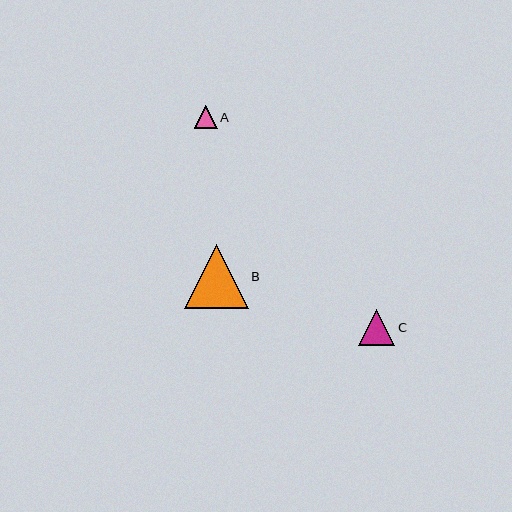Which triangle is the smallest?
Triangle A is the smallest with a size of approximately 23 pixels.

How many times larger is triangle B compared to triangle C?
Triangle B is approximately 1.8 times the size of triangle C.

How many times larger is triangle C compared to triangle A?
Triangle C is approximately 1.6 times the size of triangle A.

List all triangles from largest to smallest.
From largest to smallest: B, C, A.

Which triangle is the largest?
Triangle B is the largest with a size of approximately 64 pixels.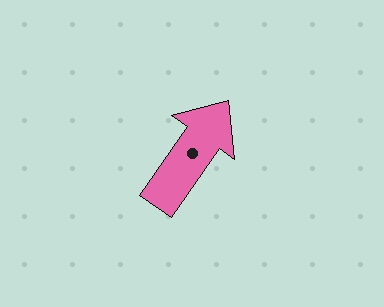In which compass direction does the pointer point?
Northeast.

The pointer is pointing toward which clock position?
Roughly 1 o'clock.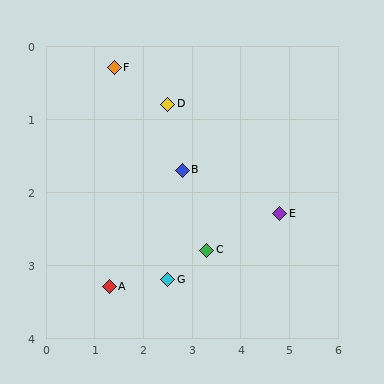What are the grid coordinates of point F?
Point F is at approximately (1.4, 0.3).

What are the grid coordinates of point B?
Point B is at approximately (2.8, 1.7).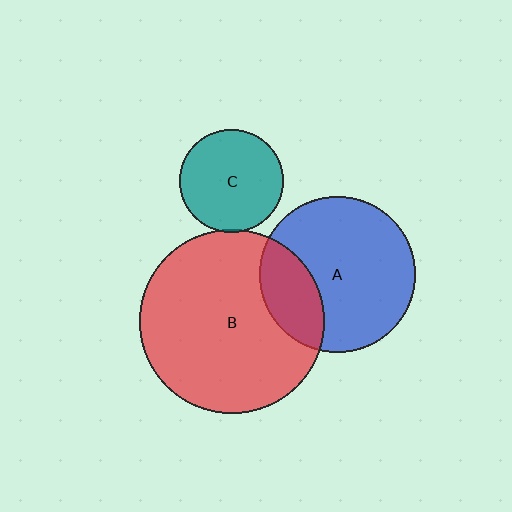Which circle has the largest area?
Circle B (red).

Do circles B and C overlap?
Yes.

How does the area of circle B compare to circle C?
Approximately 3.2 times.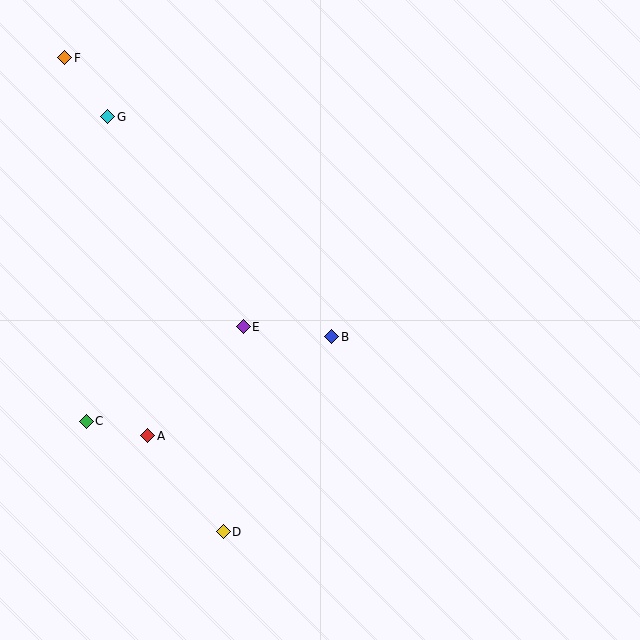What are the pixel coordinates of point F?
Point F is at (65, 58).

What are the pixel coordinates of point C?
Point C is at (86, 421).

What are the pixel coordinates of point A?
Point A is at (148, 436).